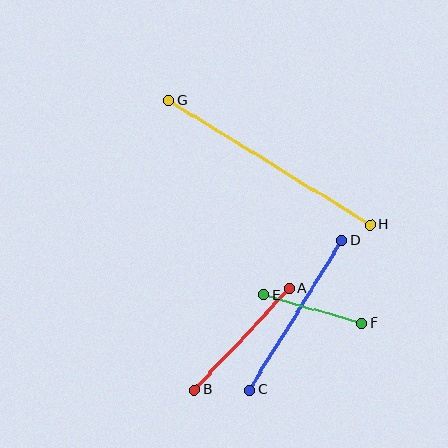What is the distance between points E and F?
The distance is approximately 101 pixels.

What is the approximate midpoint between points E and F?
The midpoint is at approximately (313, 309) pixels.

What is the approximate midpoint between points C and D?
The midpoint is at approximately (296, 315) pixels.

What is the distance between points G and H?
The distance is approximately 237 pixels.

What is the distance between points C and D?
The distance is approximately 176 pixels.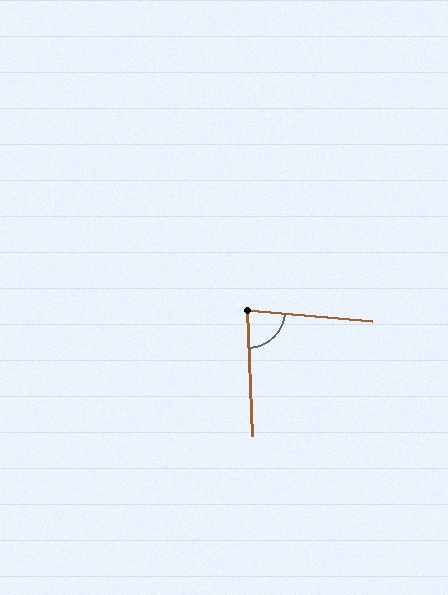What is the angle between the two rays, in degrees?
Approximately 82 degrees.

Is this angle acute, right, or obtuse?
It is acute.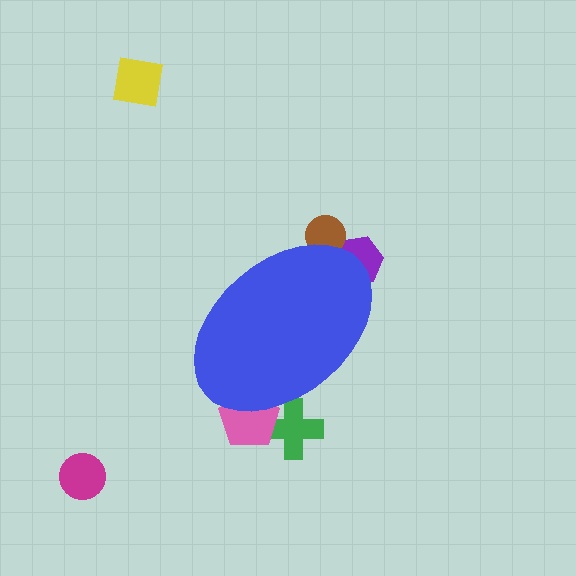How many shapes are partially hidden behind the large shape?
4 shapes are partially hidden.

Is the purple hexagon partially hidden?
Yes, the purple hexagon is partially hidden behind the blue ellipse.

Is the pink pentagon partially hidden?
Yes, the pink pentagon is partially hidden behind the blue ellipse.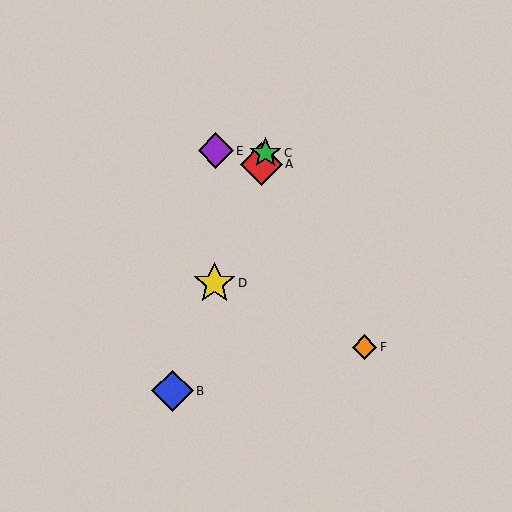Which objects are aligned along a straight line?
Objects A, B, C, D are aligned along a straight line.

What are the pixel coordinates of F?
Object F is at (364, 347).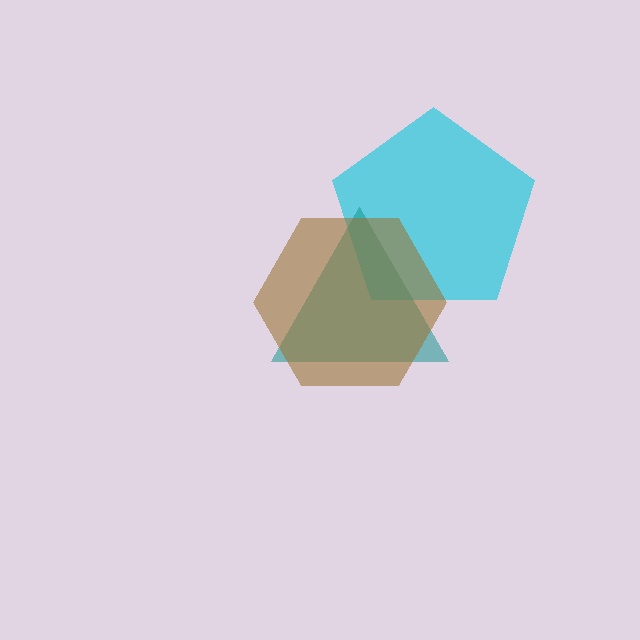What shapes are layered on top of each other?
The layered shapes are: a cyan pentagon, a teal triangle, a brown hexagon.